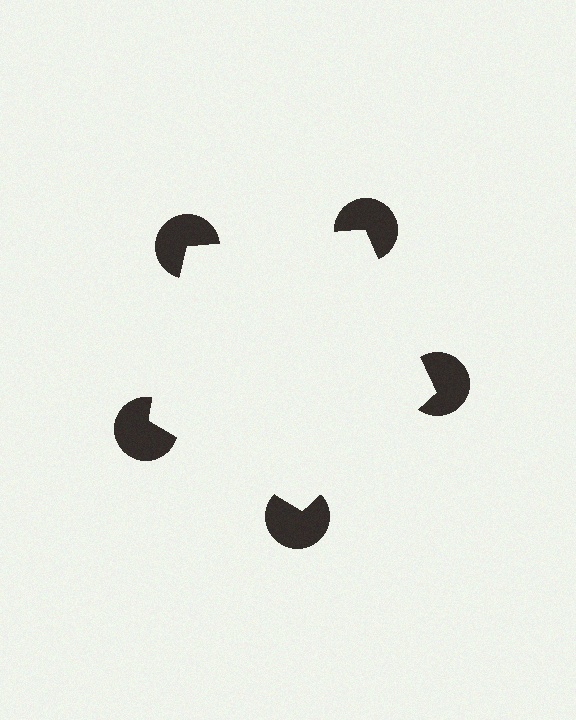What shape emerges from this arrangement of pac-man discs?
An illusory pentagon — its edges are inferred from the aligned wedge cuts in the pac-man discs, not physically drawn.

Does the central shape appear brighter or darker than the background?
It typically appears slightly brighter than the background, even though no actual brightness change is drawn.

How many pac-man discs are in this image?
There are 5 — one at each vertex of the illusory pentagon.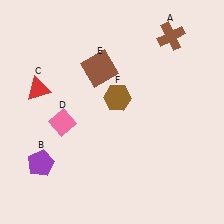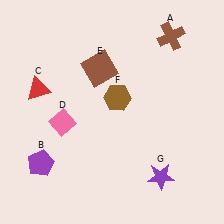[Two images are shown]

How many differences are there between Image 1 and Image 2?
There is 1 difference between the two images.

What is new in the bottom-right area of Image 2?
A purple star (G) was added in the bottom-right area of Image 2.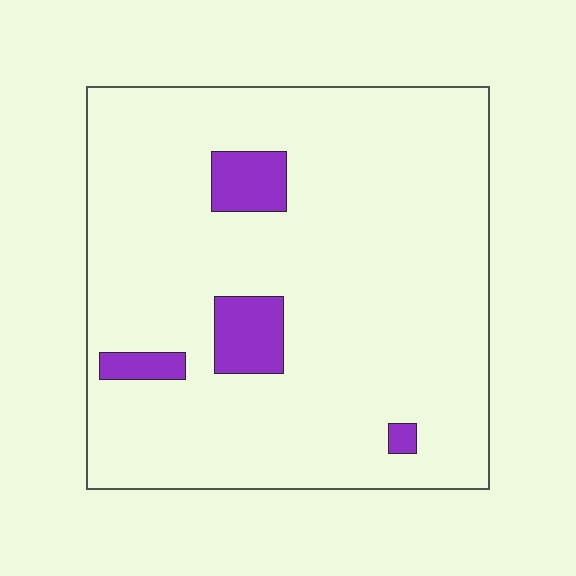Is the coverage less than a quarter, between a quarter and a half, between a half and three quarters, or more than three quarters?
Less than a quarter.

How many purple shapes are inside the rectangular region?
4.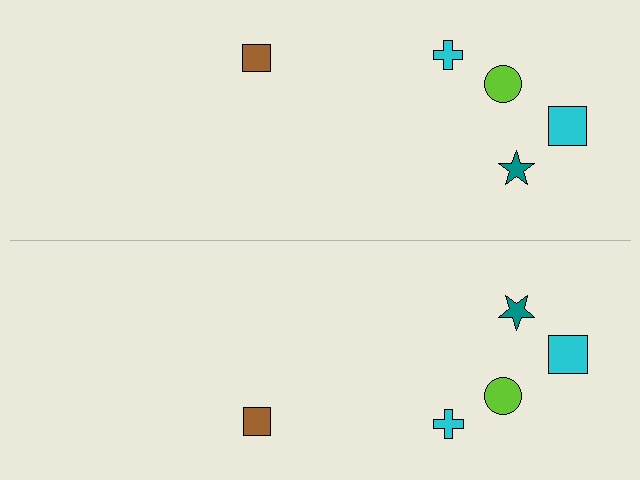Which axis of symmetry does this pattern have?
The pattern has a horizontal axis of symmetry running through the center of the image.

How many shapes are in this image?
There are 10 shapes in this image.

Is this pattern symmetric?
Yes, this pattern has bilateral (reflection) symmetry.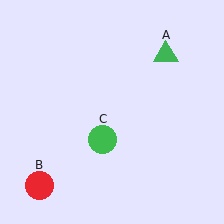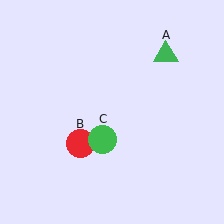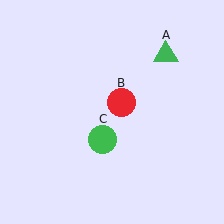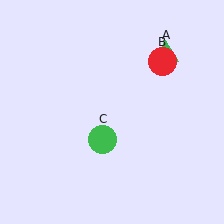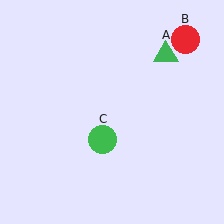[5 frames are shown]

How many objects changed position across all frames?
1 object changed position: red circle (object B).